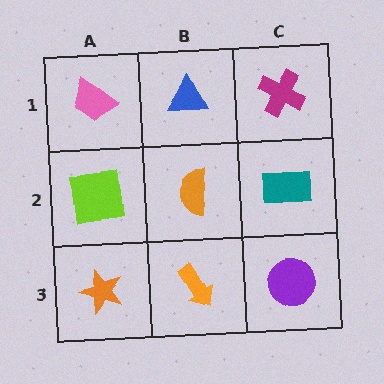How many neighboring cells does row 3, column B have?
3.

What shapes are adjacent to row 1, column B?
An orange semicircle (row 2, column B), a pink trapezoid (row 1, column A), a magenta cross (row 1, column C).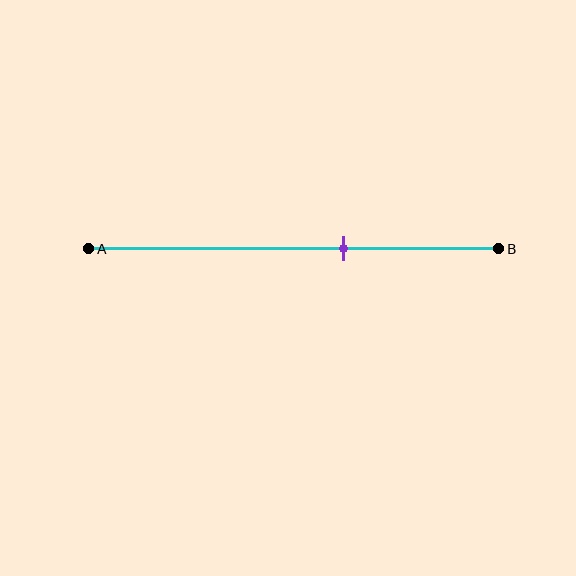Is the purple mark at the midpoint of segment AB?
No, the mark is at about 60% from A, not at the 50% midpoint.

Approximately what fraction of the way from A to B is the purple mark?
The purple mark is approximately 60% of the way from A to B.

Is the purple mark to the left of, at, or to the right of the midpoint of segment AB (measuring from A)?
The purple mark is to the right of the midpoint of segment AB.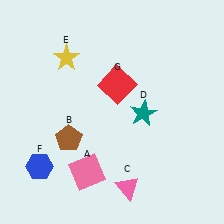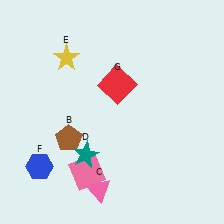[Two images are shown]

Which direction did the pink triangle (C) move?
The pink triangle (C) moved left.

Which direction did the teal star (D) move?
The teal star (D) moved left.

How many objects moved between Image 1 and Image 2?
2 objects moved between the two images.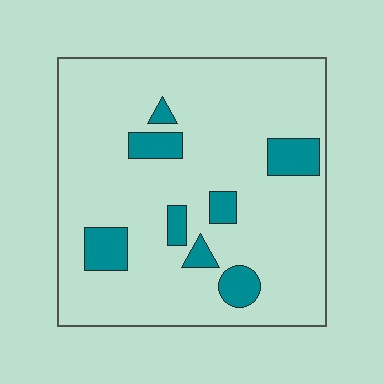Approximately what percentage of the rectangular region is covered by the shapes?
Approximately 15%.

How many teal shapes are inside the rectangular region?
8.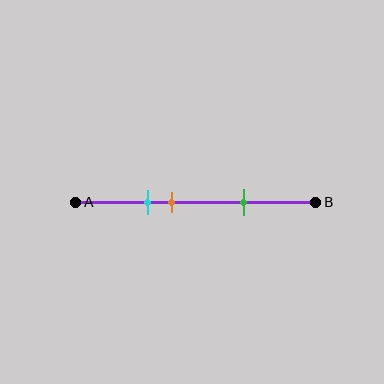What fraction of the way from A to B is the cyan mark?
The cyan mark is approximately 30% (0.3) of the way from A to B.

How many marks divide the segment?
There are 3 marks dividing the segment.